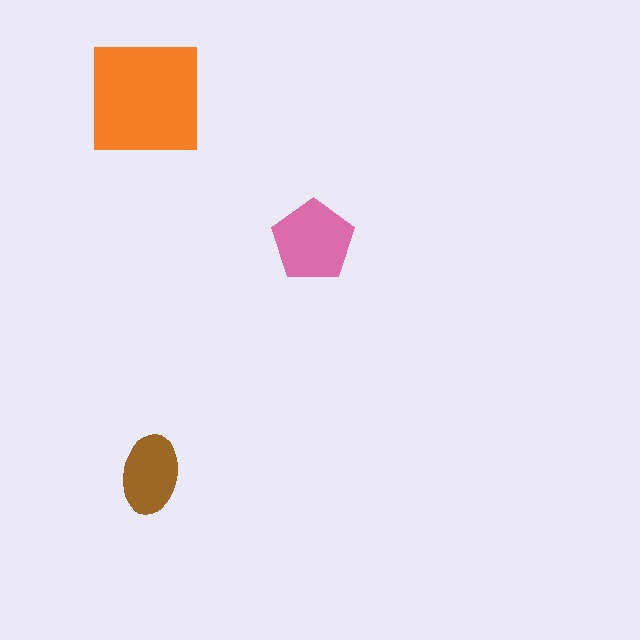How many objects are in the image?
There are 3 objects in the image.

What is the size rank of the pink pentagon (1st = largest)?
2nd.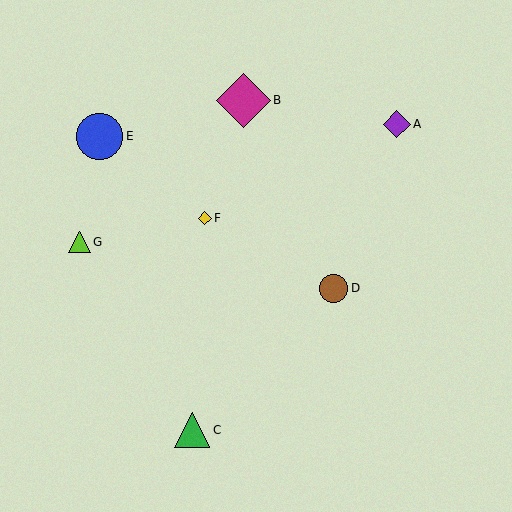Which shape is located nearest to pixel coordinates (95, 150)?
The blue circle (labeled E) at (100, 136) is nearest to that location.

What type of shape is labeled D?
Shape D is a brown circle.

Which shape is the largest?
The magenta diamond (labeled B) is the largest.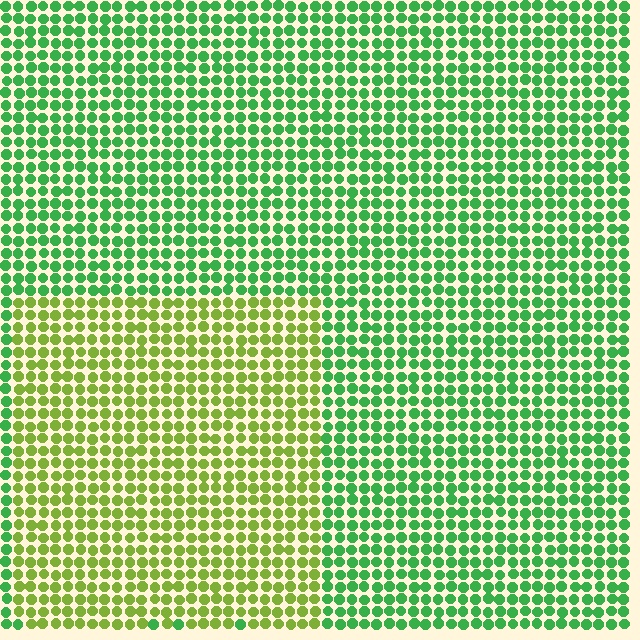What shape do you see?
I see a rectangle.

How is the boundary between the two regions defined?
The boundary is defined purely by a slight shift in hue (about 43 degrees). Spacing, size, and orientation are identical on both sides.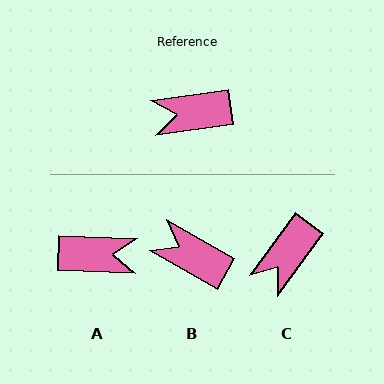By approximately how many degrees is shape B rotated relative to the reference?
Approximately 37 degrees clockwise.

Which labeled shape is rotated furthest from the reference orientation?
A, about 170 degrees away.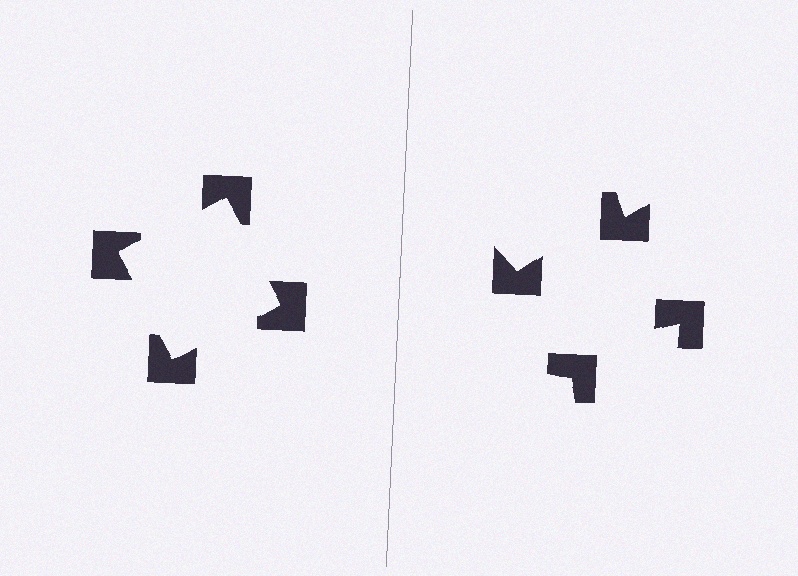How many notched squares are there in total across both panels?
8 — 4 on each side.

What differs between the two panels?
The notched squares are positioned identically on both sides; only the wedge orientations differ. On the left they align to a square; on the right they are misaligned.